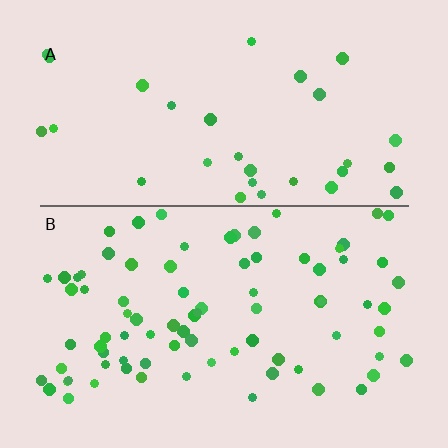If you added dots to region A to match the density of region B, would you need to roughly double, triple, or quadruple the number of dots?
Approximately triple.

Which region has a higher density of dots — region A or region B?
B (the bottom).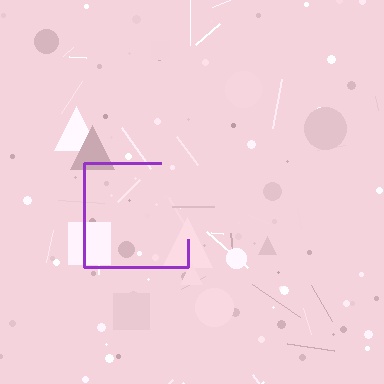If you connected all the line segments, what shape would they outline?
They would outline a square.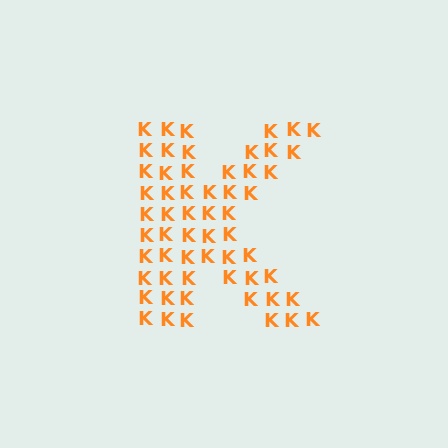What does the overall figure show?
The overall figure shows the letter K.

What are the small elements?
The small elements are letter K's.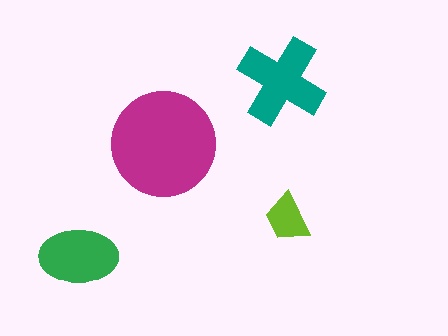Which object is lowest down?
The green ellipse is bottommost.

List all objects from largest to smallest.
The magenta circle, the teal cross, the green ellipse, the lime trapezoid.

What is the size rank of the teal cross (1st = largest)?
2nd.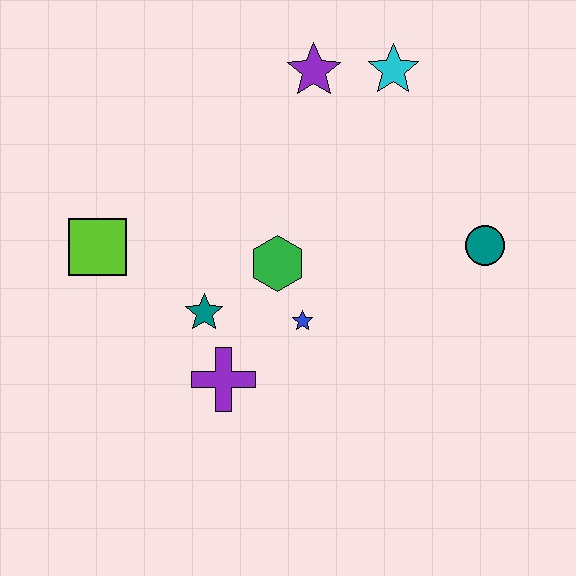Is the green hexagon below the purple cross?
No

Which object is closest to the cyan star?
The purple star is closest to the cyan star.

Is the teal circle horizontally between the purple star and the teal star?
No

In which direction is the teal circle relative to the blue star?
The teal circle is to the right of the blue star.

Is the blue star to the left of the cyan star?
Yes